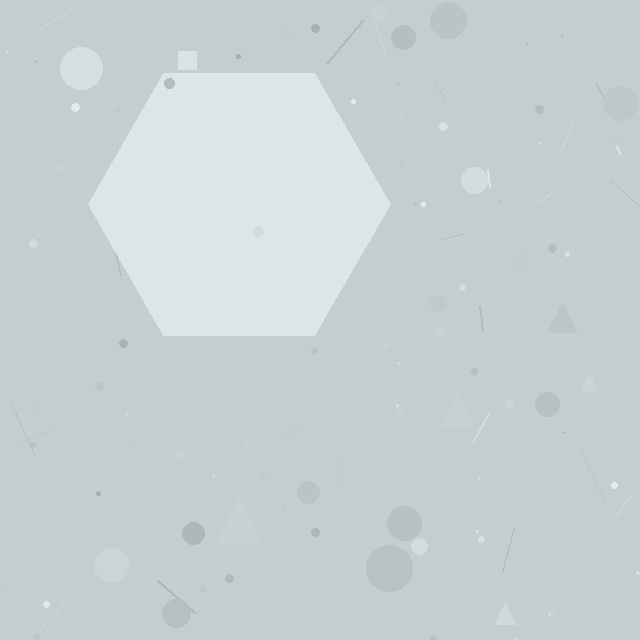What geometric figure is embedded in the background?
A hexagon is embedded in the background.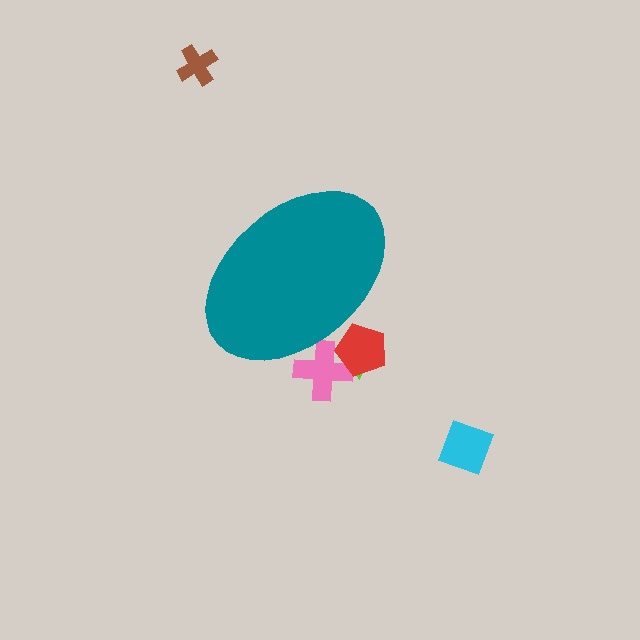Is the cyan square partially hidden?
No, the cyan square is fully visible.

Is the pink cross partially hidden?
Yes, the pink cross is partially hidden behind the teal ellipse.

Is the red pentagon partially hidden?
Yes, the red pentagon is partially hidden behind the teal ellipse.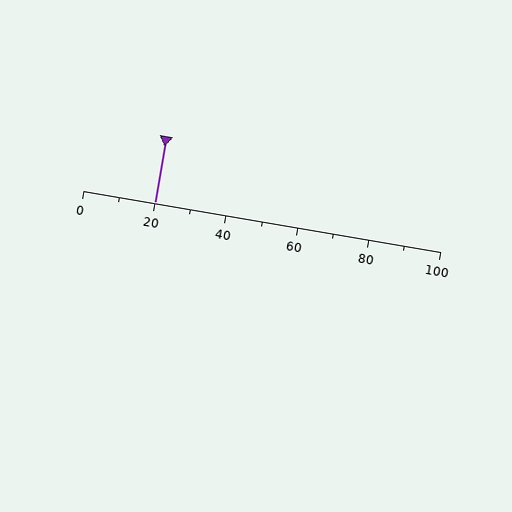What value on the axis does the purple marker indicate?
The marker indicates approximately 20.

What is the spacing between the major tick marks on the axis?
The major ticks are spaced 20 apart.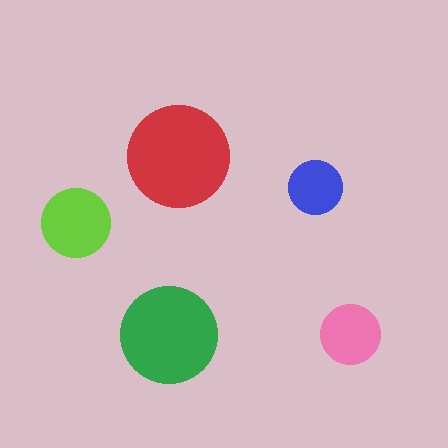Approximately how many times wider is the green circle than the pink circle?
About 1.5 times wider.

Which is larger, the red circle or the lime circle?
The red one.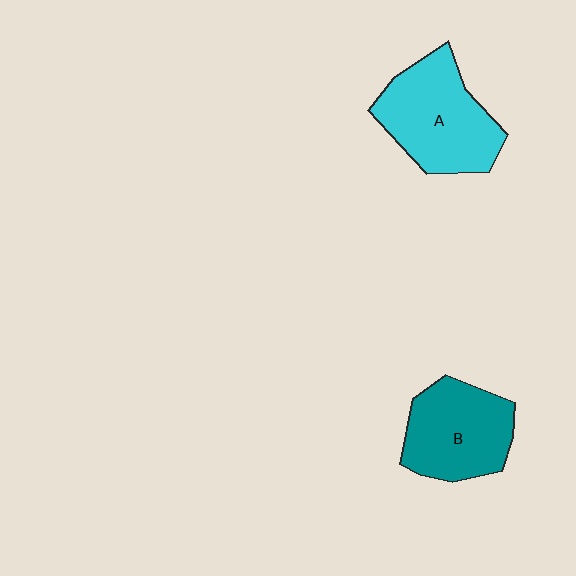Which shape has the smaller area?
Shape B (teal).